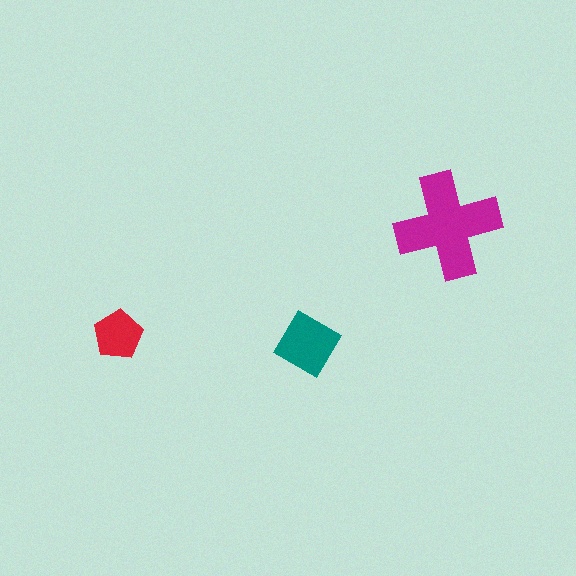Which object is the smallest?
The red pentagon.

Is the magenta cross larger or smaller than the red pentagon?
Larger.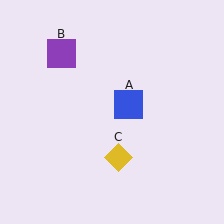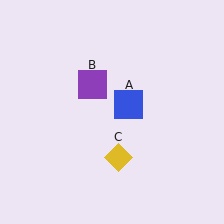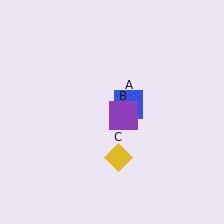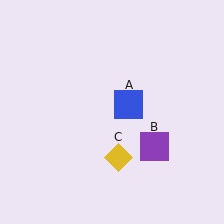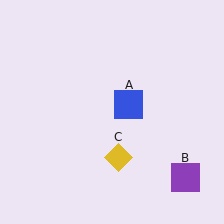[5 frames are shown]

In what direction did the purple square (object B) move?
The purple square (object B) moved down and to the right.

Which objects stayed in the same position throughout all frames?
Blue square (object A) and yellow diamond (object C) remained stationary.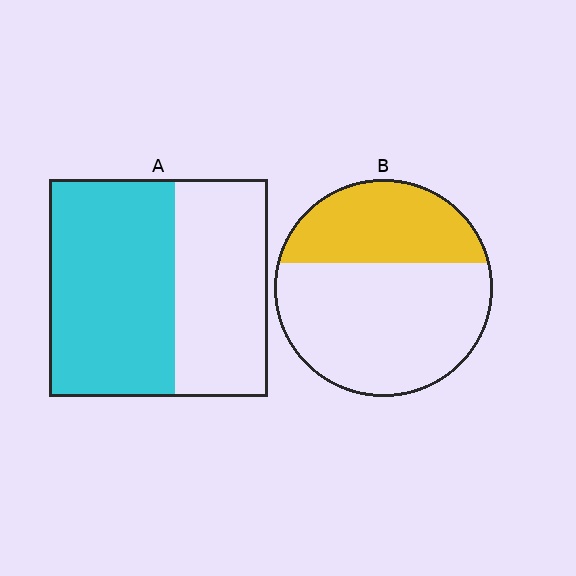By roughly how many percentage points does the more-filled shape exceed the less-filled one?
By roughly 20 percentage points (A over B).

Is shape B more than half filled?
No.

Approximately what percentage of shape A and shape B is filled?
A is approximately 60% and B is approximately 35%.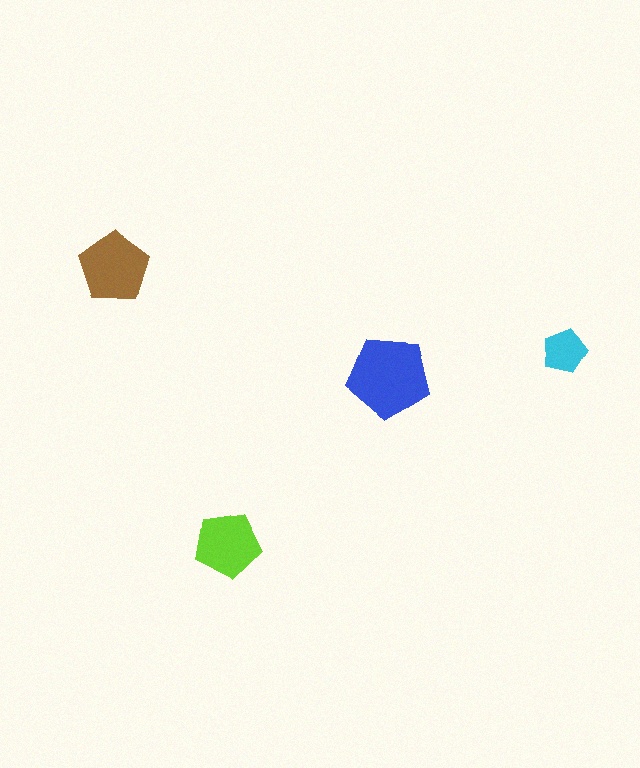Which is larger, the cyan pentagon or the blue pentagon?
The blue one.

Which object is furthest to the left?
The brown pentagon is leftmost.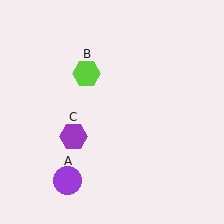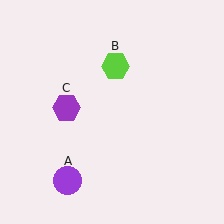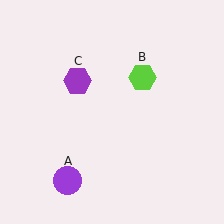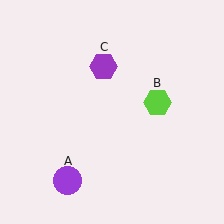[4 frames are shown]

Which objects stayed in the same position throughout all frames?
Purple circle (object A) remained stationary.